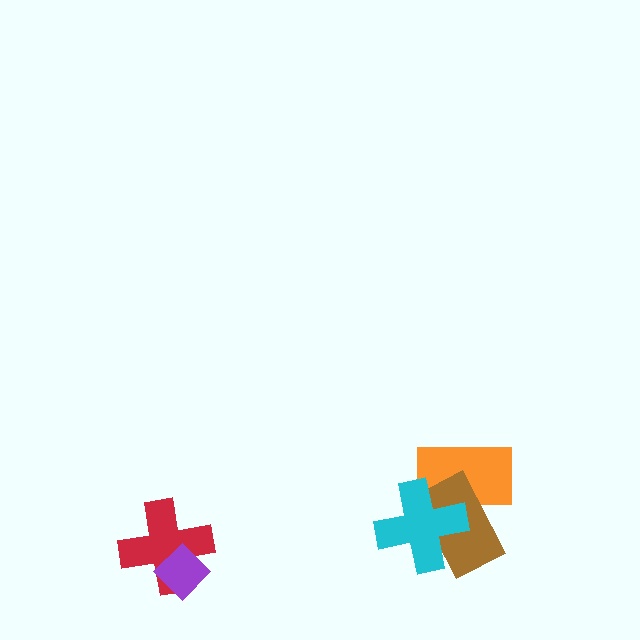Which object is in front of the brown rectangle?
The cyan cross is in front of the brown rectangle.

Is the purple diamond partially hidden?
No, no other shape covers it.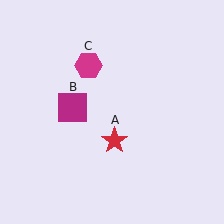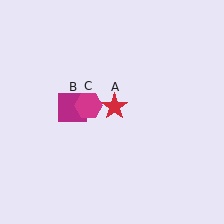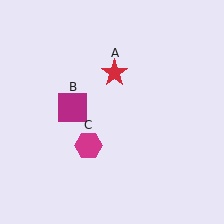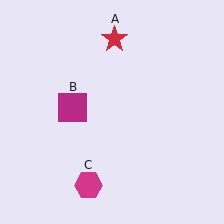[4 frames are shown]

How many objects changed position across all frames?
2 objects changed position: red star (object A), magenta hexagon (object C).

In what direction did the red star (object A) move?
The red star (object A) moved up.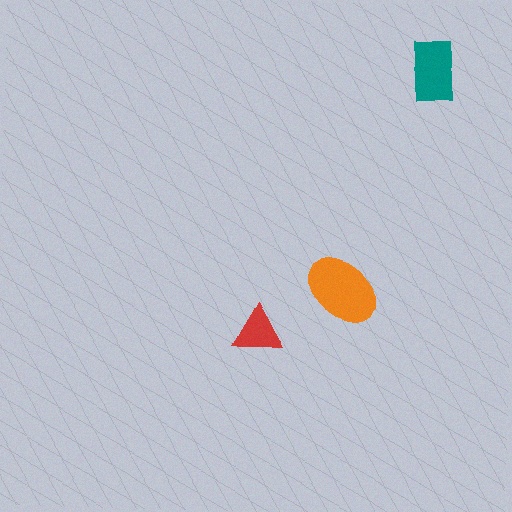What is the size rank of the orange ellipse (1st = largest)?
1st.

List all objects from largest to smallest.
The orange ellipse, the teal rectangle, the red triangle.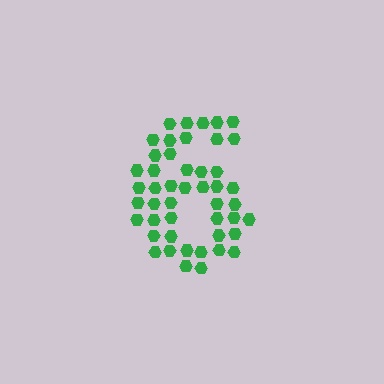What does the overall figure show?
The overall figure shows the digit 6.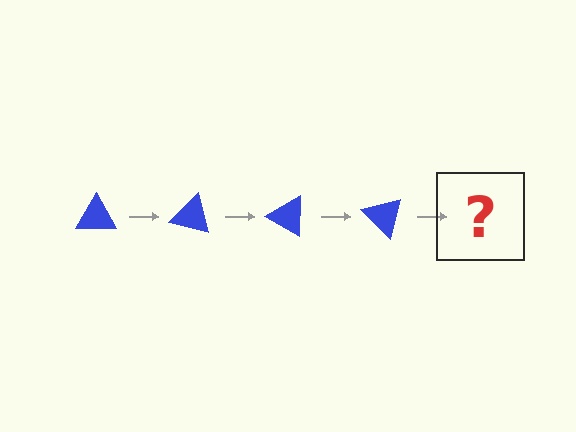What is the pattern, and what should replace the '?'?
The pattern is that the triangle rotates 15 degrees each step. The '?' should be a blue triangle rotated 60 degrees.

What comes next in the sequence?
The next element should be a blue triangle rotated 60 degrees.